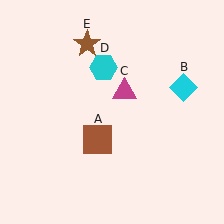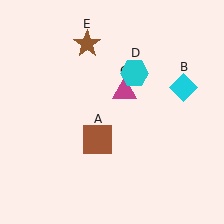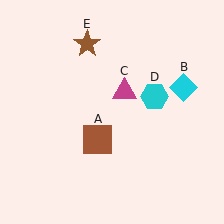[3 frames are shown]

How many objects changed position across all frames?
1 object changed position: cyan hexagon (object D).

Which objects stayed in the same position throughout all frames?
Brown square (object A) and cyan diamond (object B) and magenta triangle (object C) and brown star (object E) remained stationary.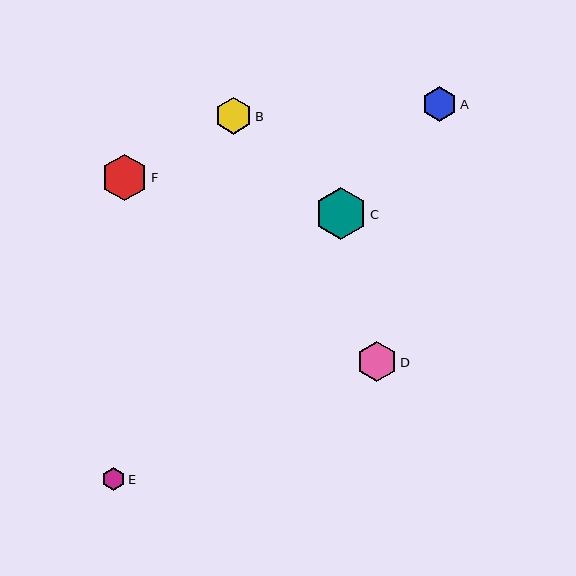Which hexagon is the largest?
Hexagon C is the largest with a size of approximately 52 pixels.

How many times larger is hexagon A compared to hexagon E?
Hexagon A is approximately 1.5 times the size of hexagon E.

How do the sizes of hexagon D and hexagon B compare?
Hexagon D and hexagon B are approximately the same size.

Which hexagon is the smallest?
Hexagon E is the smallest with a size of approximately 23 pixels.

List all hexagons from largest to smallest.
From largest to smallest: C, F, D, B, A, E.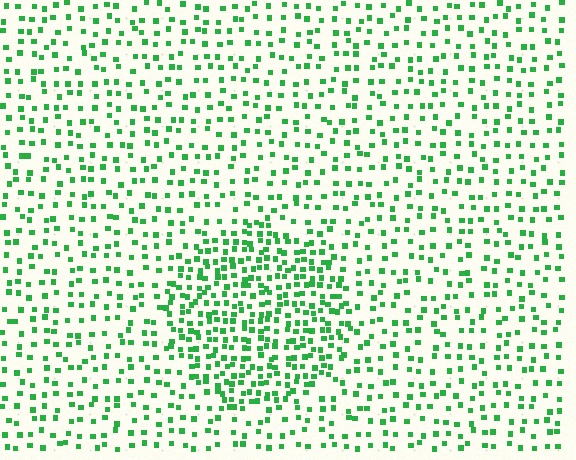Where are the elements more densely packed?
The elements are more densely packed inside the circle boundary.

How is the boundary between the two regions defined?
The boundary is defined by a change in element density (approximately 2.0x ratio). All elements are the same color, size, and shape.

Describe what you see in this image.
The image contains small green elements arranged at two different densities. A circle-shaped region is visible where the elements are more densely packed than the surrounding area.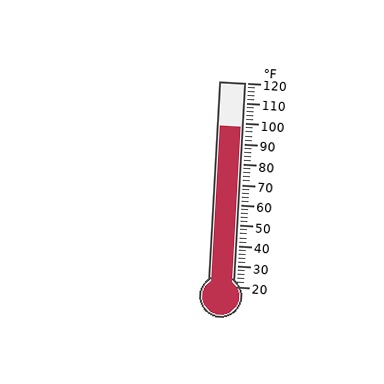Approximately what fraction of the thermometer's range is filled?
The thermometer is filled to approximately 80% of its range.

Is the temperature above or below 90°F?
The temperature is above 90°F.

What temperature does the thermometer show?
The thermometer shows approximately 98°F.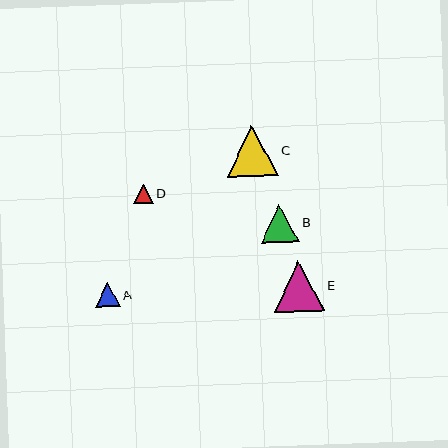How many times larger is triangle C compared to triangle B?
Triangle C is approximately 1.4 times the size of triangle B.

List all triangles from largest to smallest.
From largest to smallest: C, E, B, A, D.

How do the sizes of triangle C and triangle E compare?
Triangle C and triangle E are approximately the same size.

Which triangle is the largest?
Triangle C is the largest with a size of approximately 52 pixels.